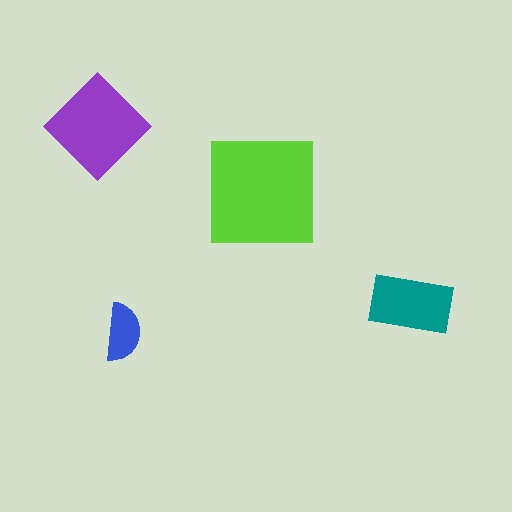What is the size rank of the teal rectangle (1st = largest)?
3rd.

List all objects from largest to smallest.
The lime square, the purple diamond, the teal rectangle, the blue semicircle.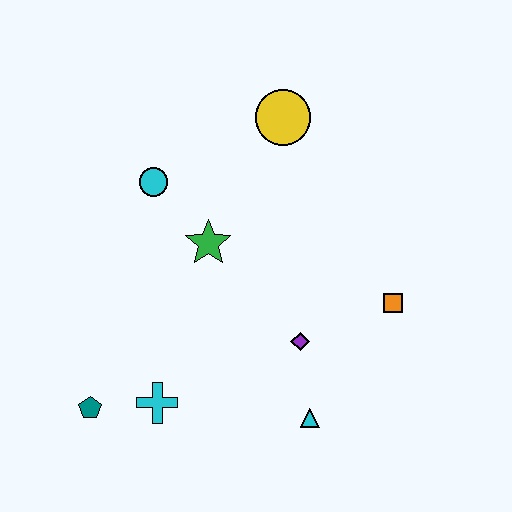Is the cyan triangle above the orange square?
No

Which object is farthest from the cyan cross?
The yellow circle is farthest from the cyan cross.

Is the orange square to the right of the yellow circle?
Yes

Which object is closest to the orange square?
The purple diamond is closest to the orange square.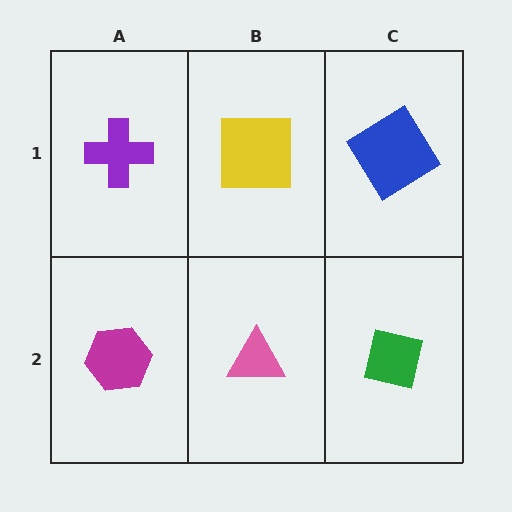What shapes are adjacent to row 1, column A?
A magenta hexagon (row 2, column A), a yellow square (row 1, column B).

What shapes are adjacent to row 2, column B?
A yellow square (row 1, column B), a magenta hexagon (row 2, column A), a green square (row 2, column C).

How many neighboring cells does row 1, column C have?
2.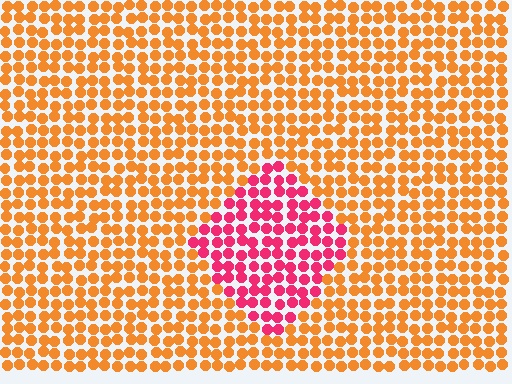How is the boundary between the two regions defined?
The boundary is defined purely by a slight shift in hue (about 50 degrees). Spacing, size, and orientation are identical on both sides.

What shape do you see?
I see a diamond.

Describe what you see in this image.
The image is filled with small orange elements in a uniform arrangement. A diamond-shaped region is visible where the elements are tinted to a slightly different hue, forming a subtle color boundary.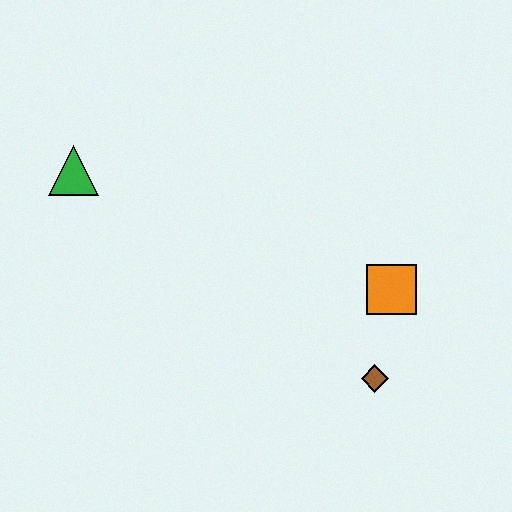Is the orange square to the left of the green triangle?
No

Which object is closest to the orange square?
The brown diamond is closest to the orange square.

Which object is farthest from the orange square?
The green triangle is farthest from the orange square.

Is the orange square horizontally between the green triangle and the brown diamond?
No